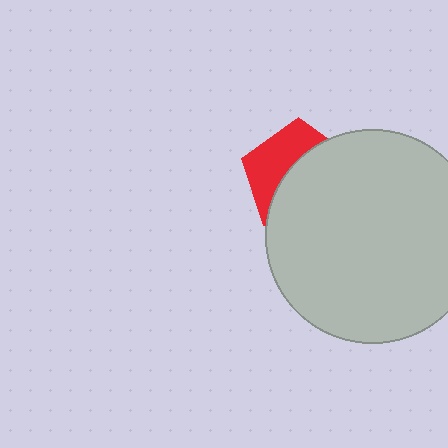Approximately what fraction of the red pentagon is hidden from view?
Roughly 60% of the red pentagon is hidden behind the light gray circle.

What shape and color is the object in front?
The object in front is a light gray circle.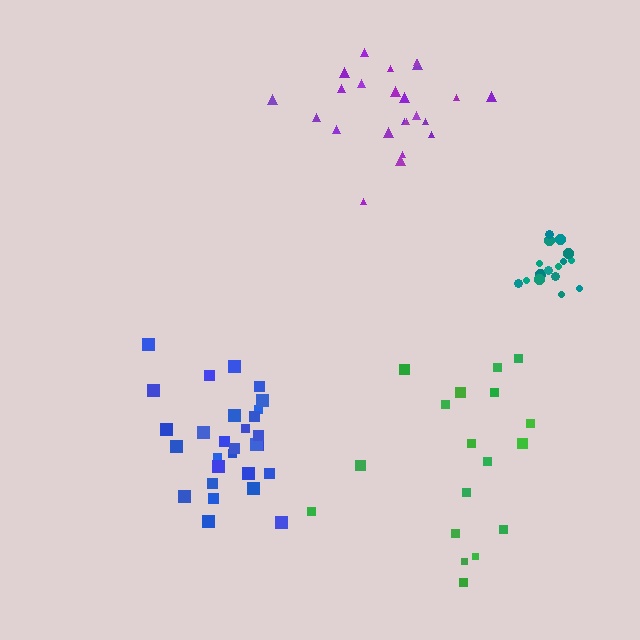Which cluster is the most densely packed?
Teal.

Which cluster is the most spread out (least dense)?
Green.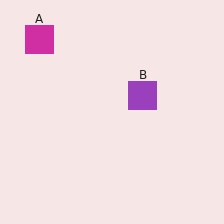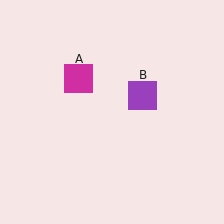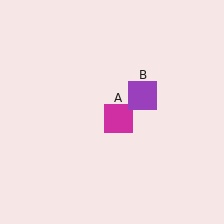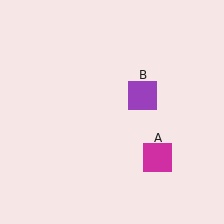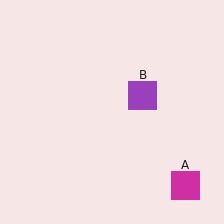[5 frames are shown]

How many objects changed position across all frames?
1 object changed position: magenta square (object A).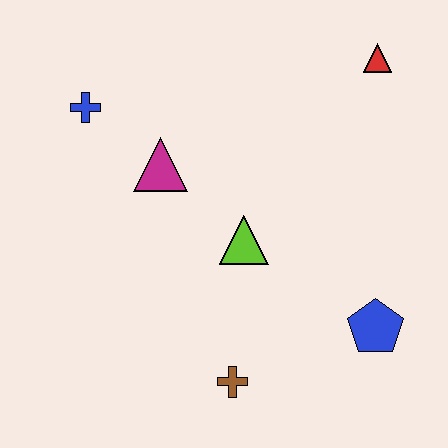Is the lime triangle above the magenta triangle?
No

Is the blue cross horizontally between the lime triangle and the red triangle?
No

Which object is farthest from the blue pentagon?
The blue cross is farthest from the blue pentagon.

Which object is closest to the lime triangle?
The magenta triangle is closest to the lime triangle.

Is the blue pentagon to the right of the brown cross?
Yes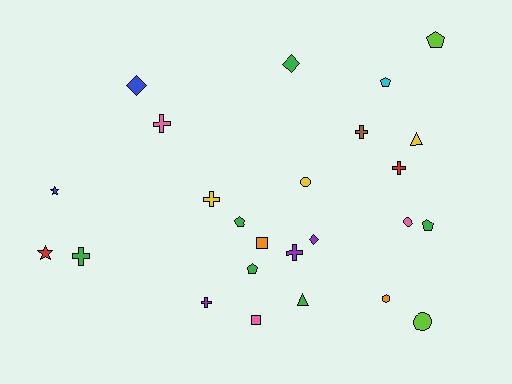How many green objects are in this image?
There are 6 green objects.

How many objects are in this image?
There are 25 objects.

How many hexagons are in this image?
There is 1 hexagon.